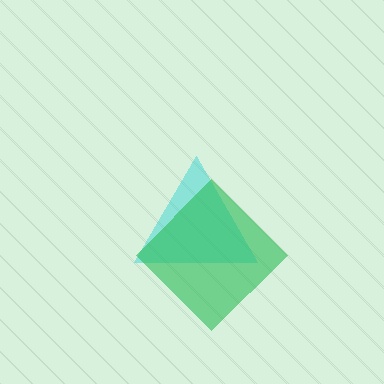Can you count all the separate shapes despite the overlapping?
Yes, there are 2 separate shapes.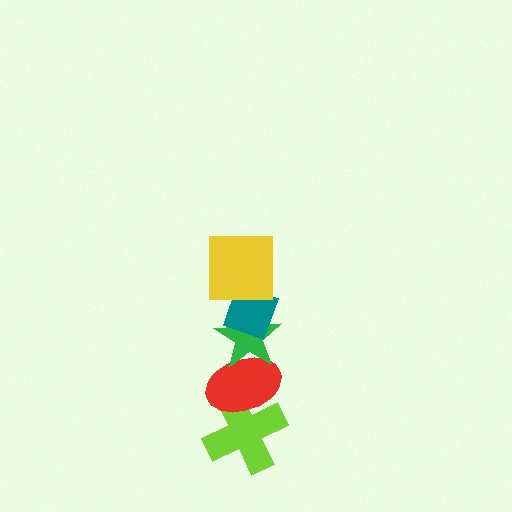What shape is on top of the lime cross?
The red ellipse is on top of the lime cross.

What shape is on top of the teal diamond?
The yellow square is on top of the teal diamond.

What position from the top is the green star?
The green star is 3rd from the top.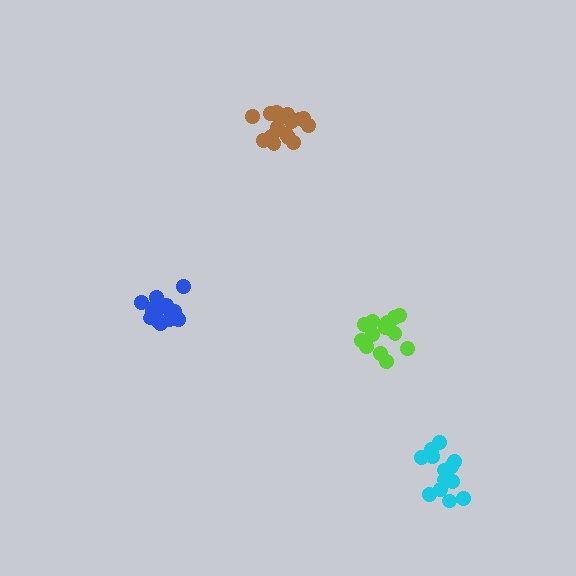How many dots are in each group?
Group 1: 15 dots, Group 2: 17 dots, Group 3: 15 dots, Group 4: 13 dots (60 total).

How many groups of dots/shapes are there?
There are 4 groups.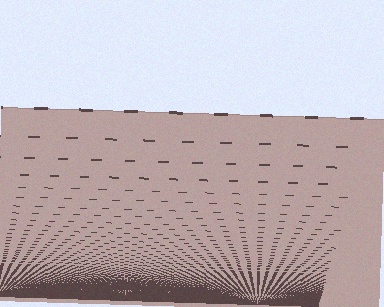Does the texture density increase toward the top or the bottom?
Density increases toward the bottom.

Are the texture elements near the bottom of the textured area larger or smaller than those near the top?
Smaller. The gradient is inverted — elements near the bottom are smaller and denser.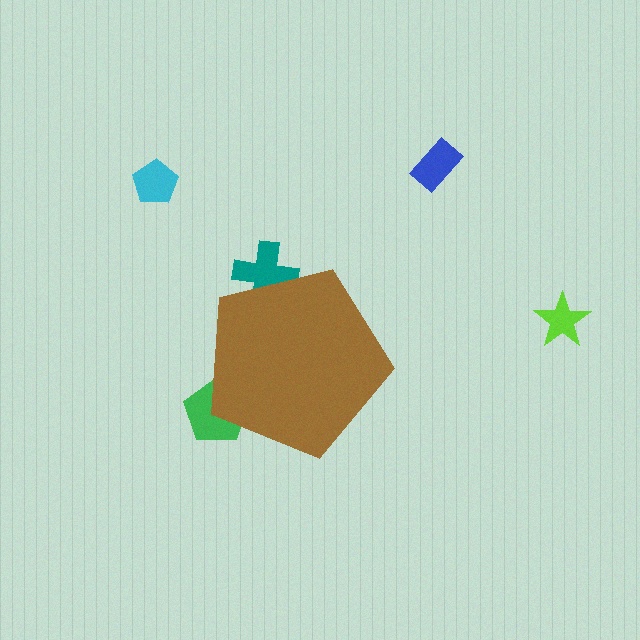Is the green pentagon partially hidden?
Yes, the green pentagon is partially hidden behind the brown pentagon.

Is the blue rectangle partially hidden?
No, the blue rectangle is fully visible.